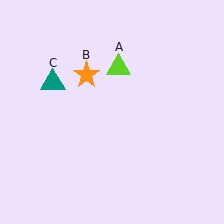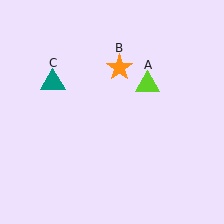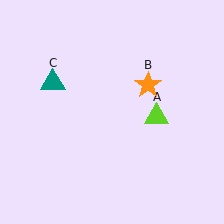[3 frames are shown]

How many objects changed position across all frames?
2 objects changed position: lime triangle (object A), orange star (object B).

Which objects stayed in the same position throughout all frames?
Teal triangle (object C) remained stationary.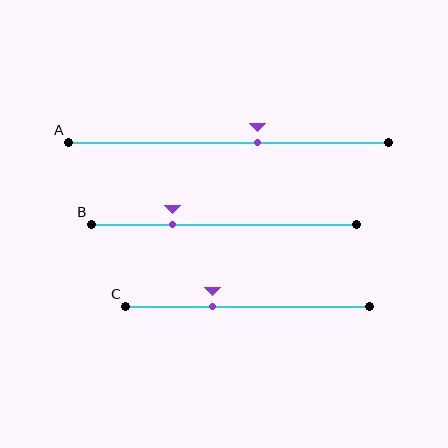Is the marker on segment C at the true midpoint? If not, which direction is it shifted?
No, the marker on segment C is shifted to the left by about 14% of the segment length.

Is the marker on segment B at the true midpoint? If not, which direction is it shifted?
No, the marker on segment B is shifted to the left by about 19% of the segment length.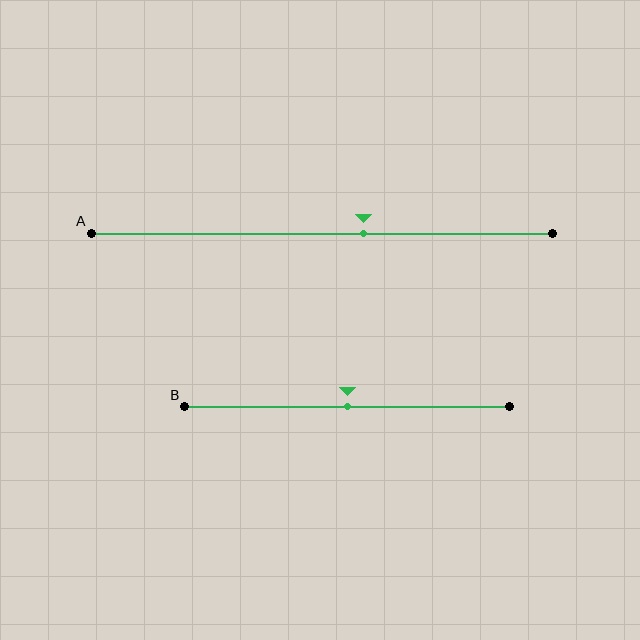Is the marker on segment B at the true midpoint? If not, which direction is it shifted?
Yes, the marker on segment B is at the true midpoint.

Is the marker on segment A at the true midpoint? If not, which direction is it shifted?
No, the marker on segment A is shifted to the right by about 9% of the segment length.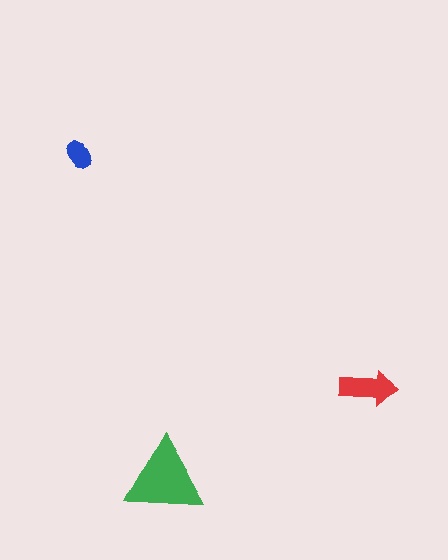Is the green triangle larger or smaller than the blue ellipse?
Larger.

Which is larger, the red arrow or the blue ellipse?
The red arrow.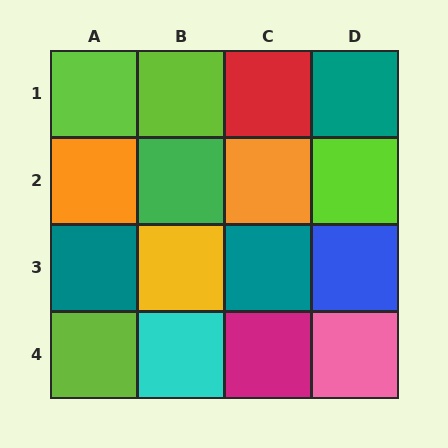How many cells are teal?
3 cells are teal.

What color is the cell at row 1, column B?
Lime.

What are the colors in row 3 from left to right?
Teal, yellow, teal, blue.